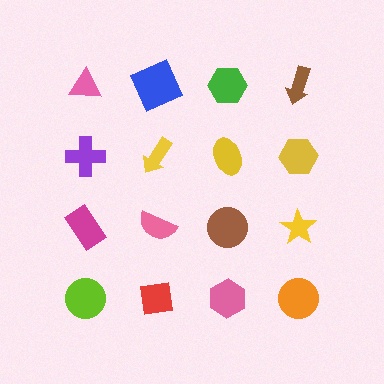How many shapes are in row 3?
4 shapes.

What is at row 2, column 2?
A yellow arrow.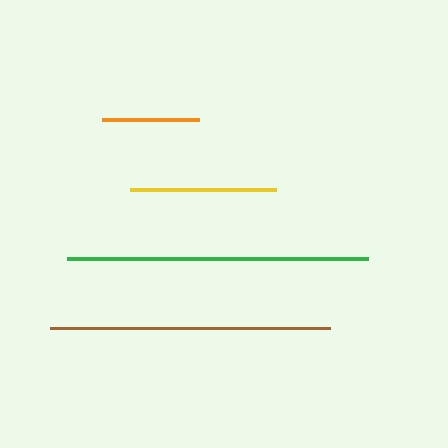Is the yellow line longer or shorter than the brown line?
The brown line is longer than the yellow line.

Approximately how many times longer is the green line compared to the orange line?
The green line is approximately 3.1 times the length of the orange line.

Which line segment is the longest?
The green line is the longest at approximately 302 pixels.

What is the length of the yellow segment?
The yellow segment is approximately 146 pixels long.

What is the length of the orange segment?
The orange segment is approximately 96 pixels long.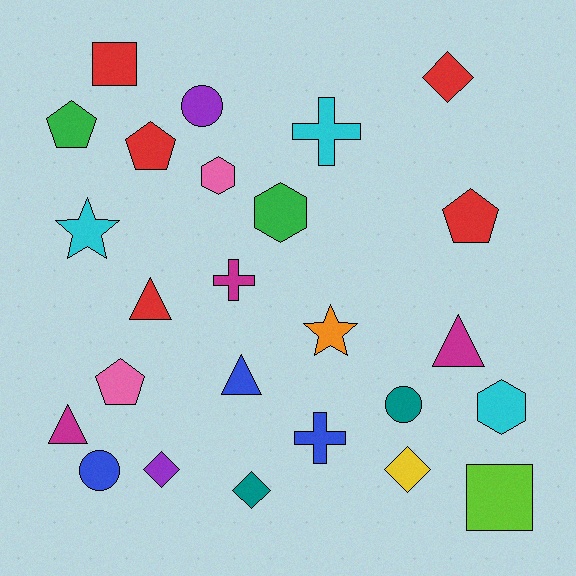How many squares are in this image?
There are 2 squares.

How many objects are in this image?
There are 25 objects.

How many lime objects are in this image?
There is 1 lime object.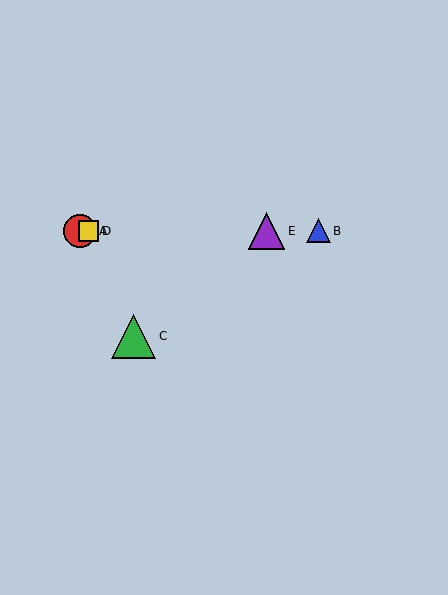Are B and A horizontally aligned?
Yes, both are at y≈231.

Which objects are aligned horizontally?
Objects A, B, D, E are aligned horizontally.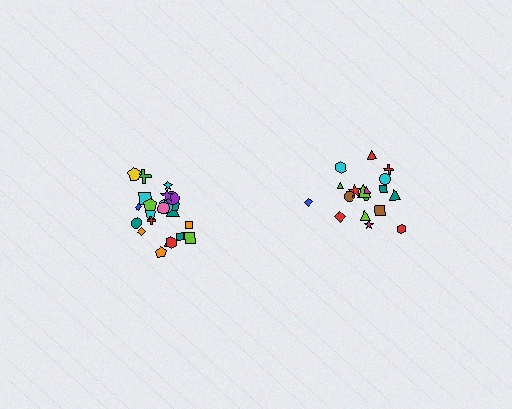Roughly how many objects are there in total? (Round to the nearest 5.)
Roughly 40 objects in total.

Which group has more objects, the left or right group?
The left group.